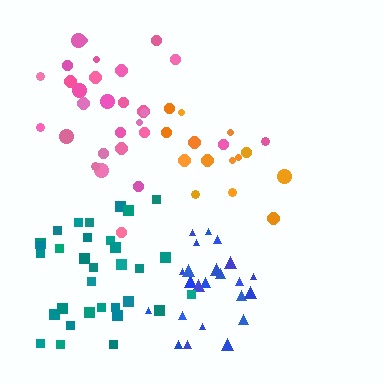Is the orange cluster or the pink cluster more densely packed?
Orange.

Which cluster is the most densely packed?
Blue.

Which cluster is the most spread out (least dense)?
Pink.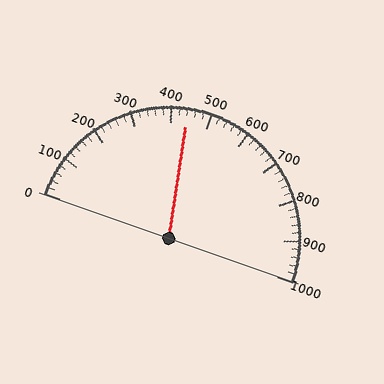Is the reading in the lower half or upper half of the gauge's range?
The reading is in the lower half of the range (0 to 1000).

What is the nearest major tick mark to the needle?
The nearest major tick mark is 400.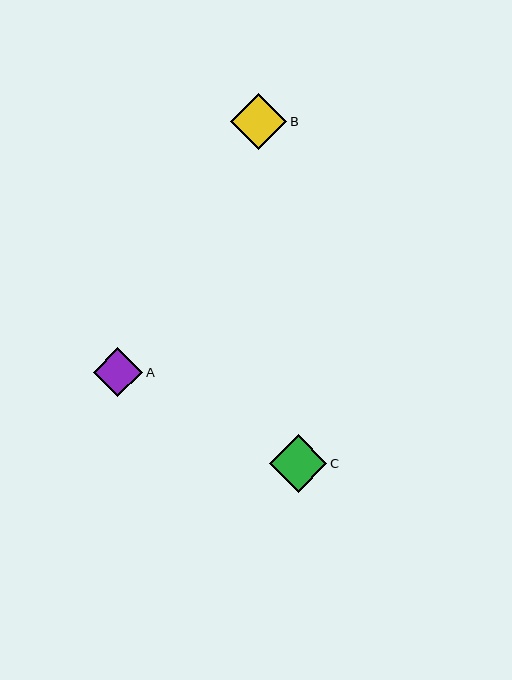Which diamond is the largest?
Diamond C is the largest with a size of approximately 58 pixels.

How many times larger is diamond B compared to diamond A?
Diamond B is approximately 1.1 times the size of diamond A.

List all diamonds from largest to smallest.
From largest to smallest: C, B, A.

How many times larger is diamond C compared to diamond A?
Diamond C is approximately 1.2 times the size of diamond A.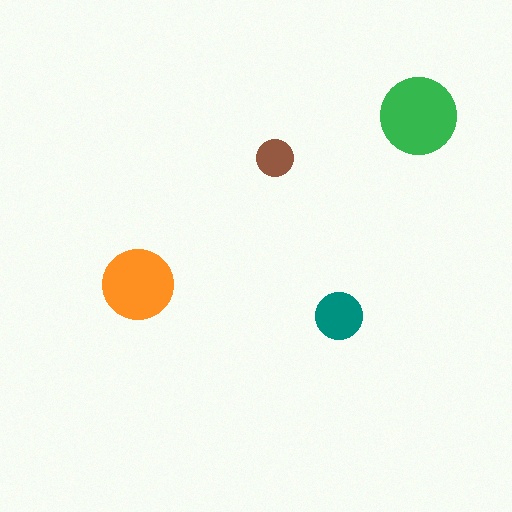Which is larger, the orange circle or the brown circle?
The orange one.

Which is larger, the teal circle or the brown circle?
The teal one.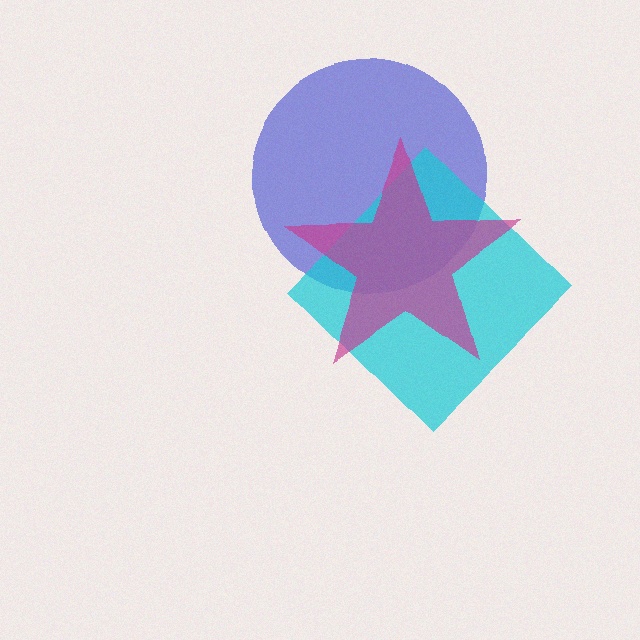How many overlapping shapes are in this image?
There are 3 overlapping shapes in the image.